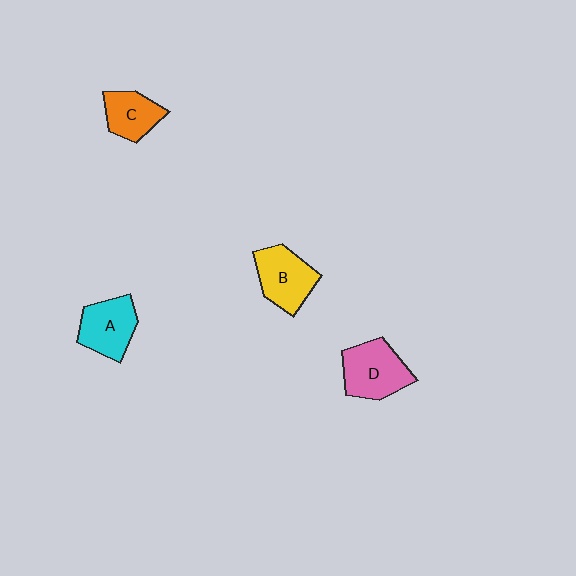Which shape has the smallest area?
Shape C (orange).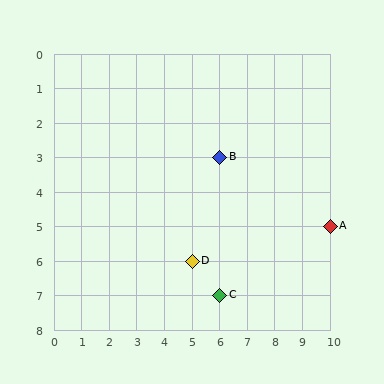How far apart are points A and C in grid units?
Points A and C are 4 columns and 2 rows apart (about 4.5 grid units diagonally).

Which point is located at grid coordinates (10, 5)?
Point A is at (10, 5).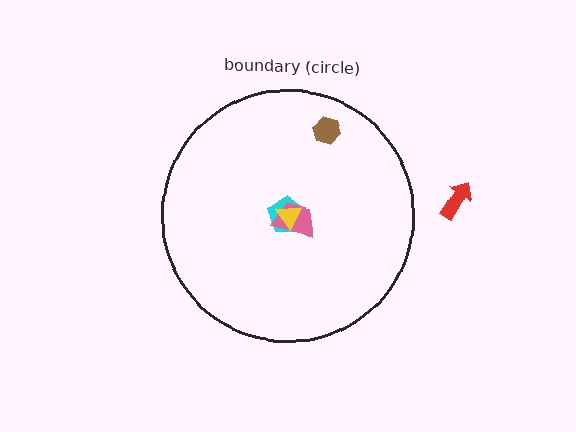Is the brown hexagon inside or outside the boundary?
Inside.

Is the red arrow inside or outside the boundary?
Outside.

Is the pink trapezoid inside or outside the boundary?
Inside.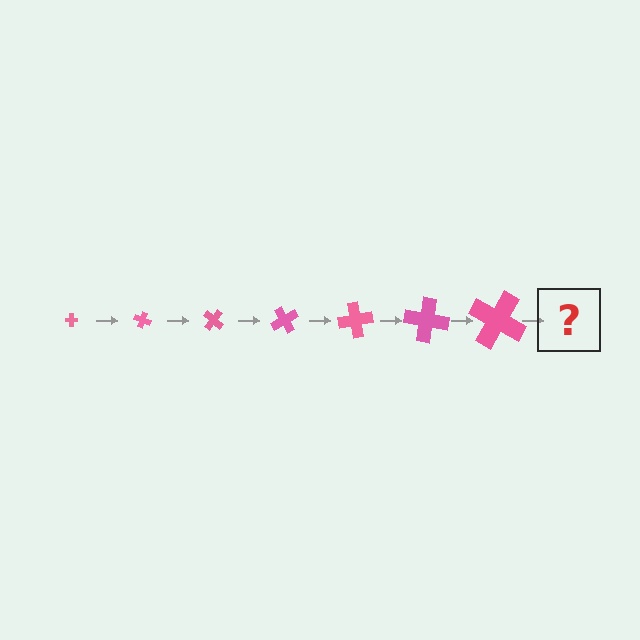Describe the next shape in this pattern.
It should be a cross, larger than the previous one and rotated 140 degrees from the start.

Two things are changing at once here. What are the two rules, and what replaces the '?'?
The two rules are that the cross grows larger each step and it rotates 20 degrees each step. The '?' should be a cross, larger than the previous one and rotated 140 degrees from the start.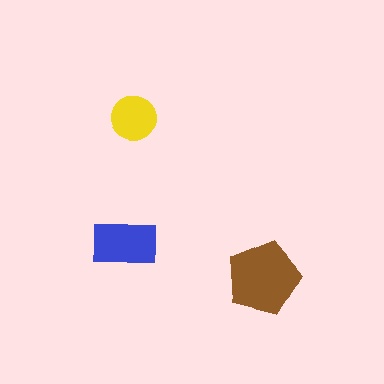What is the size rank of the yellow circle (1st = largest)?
3rd.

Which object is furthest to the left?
The blue rectangle is leftmost.